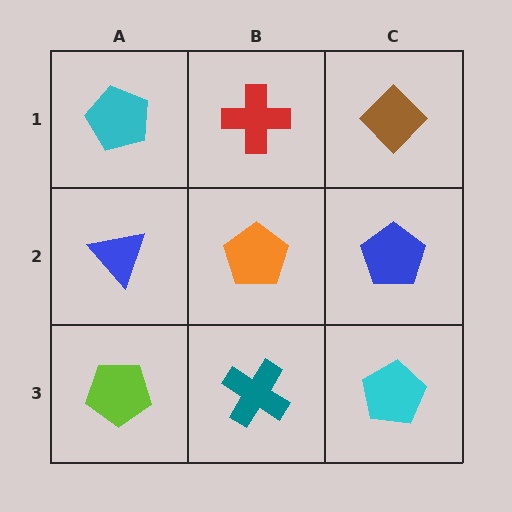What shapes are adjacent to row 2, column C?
A brown diamond (row 1, column C), a cyan pentagon (row 3, column C), an orange pentagon (row 2, column B).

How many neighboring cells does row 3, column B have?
3.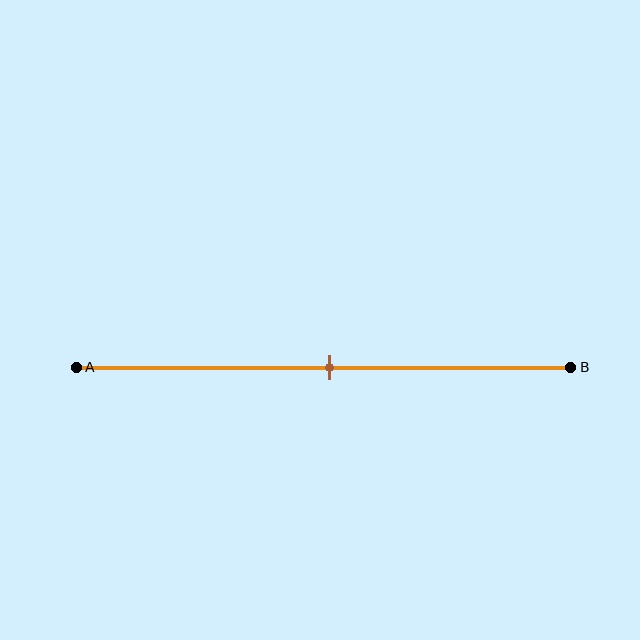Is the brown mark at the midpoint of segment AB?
Yes, the mark is approximately at the midpoint.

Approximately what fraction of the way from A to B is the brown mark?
The brown mark is approximately 50% of the way from A to B.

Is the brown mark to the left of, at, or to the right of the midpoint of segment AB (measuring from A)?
The brown mark is approximately at the midpoint of segment AB.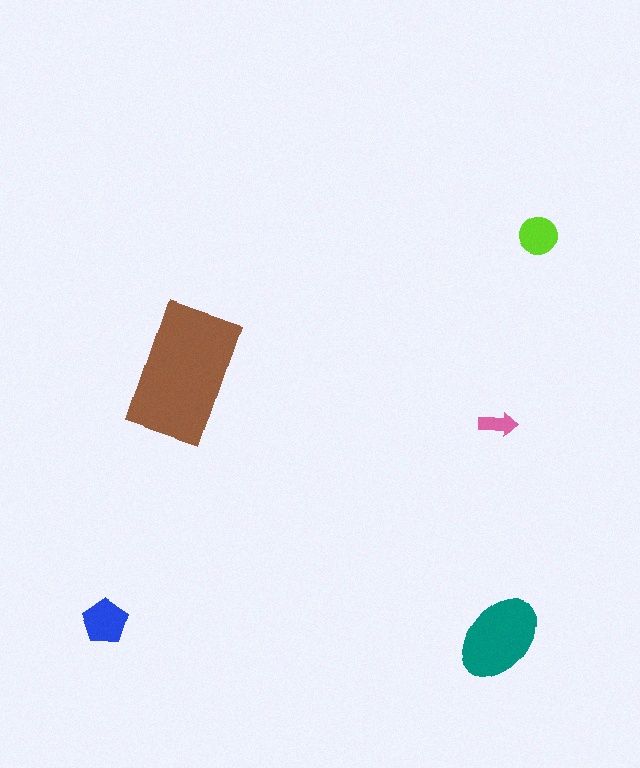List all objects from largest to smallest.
The brown rectangle, the teal ellipse, the blue pentagon, the lime circle, the pink arrow.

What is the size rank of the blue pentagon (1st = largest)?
3rd.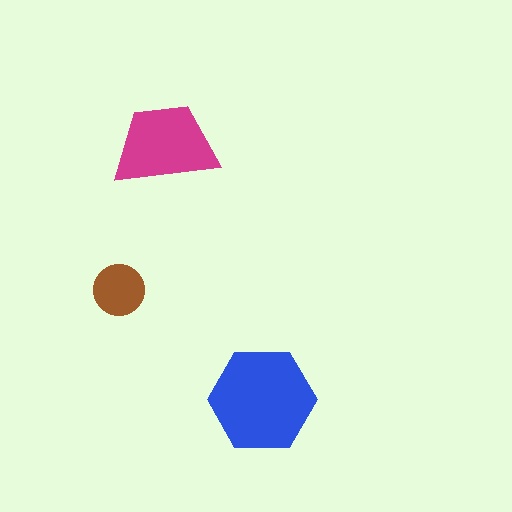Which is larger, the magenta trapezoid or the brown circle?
The magenta trapezoid.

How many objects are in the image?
There are 3 objects in the image.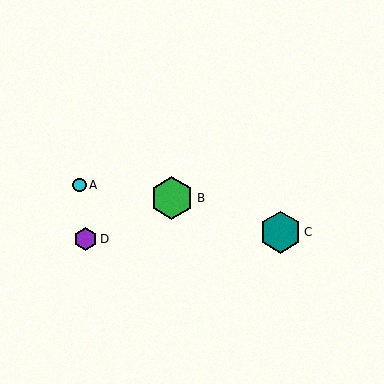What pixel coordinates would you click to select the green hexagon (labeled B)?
Click at (172, 198) to select the green hexagon B.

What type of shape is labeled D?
Shape D is a purple hexagon.